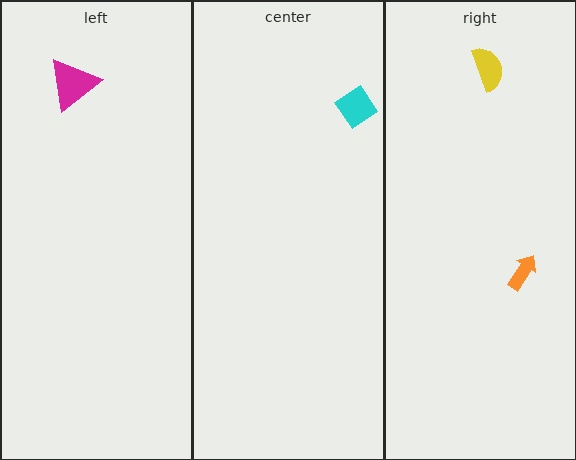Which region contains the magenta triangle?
The left region.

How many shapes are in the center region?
1.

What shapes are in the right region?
The yellow semicircle, the orange arrow.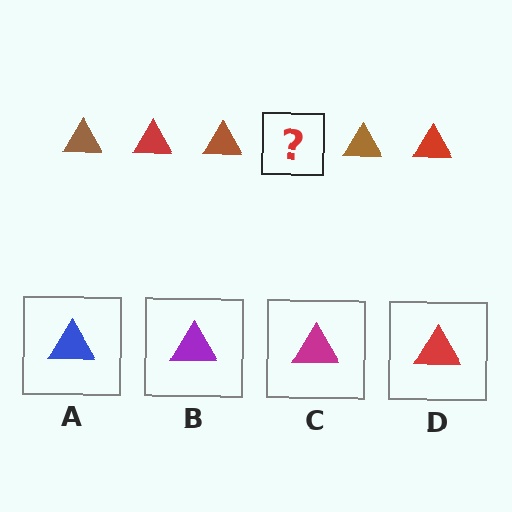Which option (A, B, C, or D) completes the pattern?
D.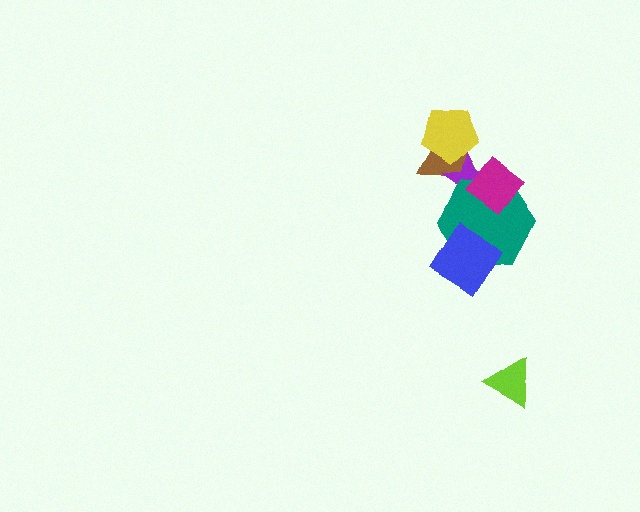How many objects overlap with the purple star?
4 objects overlap with the purple star.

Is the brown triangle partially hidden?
Yes, it is partially covered by another shape.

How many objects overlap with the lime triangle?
0 objects overlap with the lime triangle.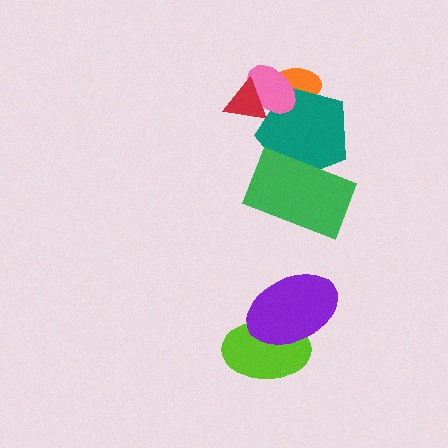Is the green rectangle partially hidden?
No, no other shape covers it.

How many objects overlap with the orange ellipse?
2 objects overlap with the orange ellipse.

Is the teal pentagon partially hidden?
Yes, it is partially covered by another shape.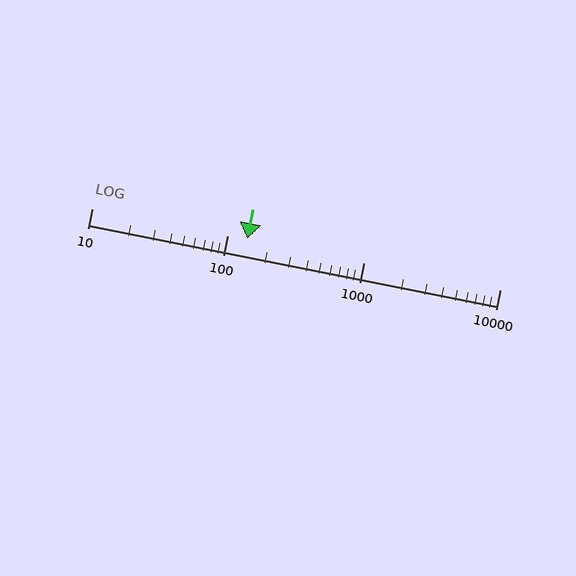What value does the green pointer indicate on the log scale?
The pointer indicates approximately 140.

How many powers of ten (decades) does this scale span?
The scale spans 3 decades, from 10 to 10000.